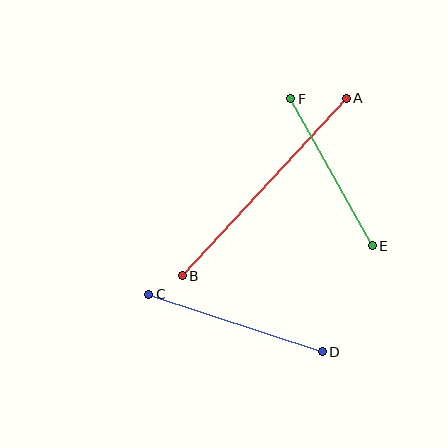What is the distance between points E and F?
The distance is approximately 168 pixels.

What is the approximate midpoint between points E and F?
The midpoint is at approximately (332, 172) pixels.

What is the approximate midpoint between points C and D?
The midpoint is at approximately (236, 323) pixels.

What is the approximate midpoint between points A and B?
The midpoint is at approximately (264, 187) pixels.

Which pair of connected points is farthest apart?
Points A and B are farthest apart.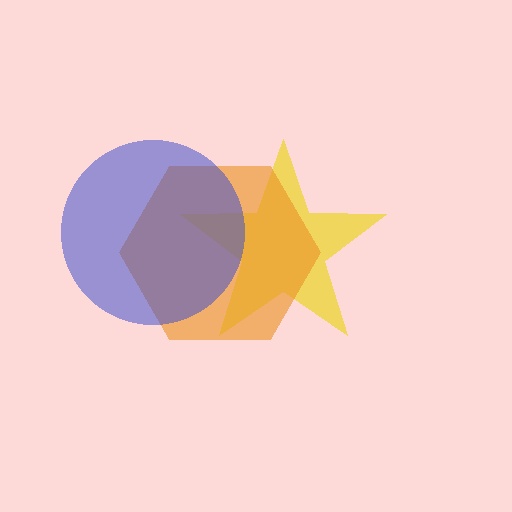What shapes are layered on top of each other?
The layered shapes are: a yellow star, an orange hexagon, a blue circle.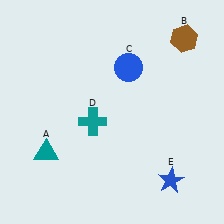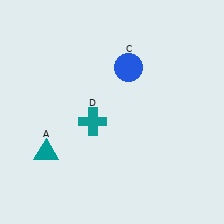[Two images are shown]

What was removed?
The brown hexagon (B), the blue star (E) were removed in Image 2.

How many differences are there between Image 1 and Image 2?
There are 2 differences between the two images.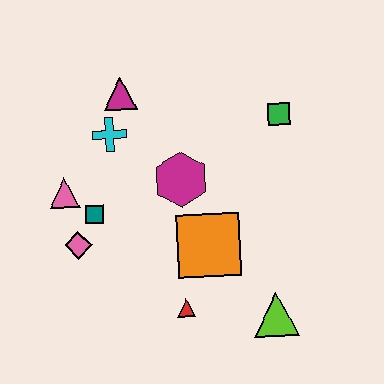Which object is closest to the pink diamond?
The teal square is closest to the pink diamond.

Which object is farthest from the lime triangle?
The magenta triangle is farthest from the lime triangle.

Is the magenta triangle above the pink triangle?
Yes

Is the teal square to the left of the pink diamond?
No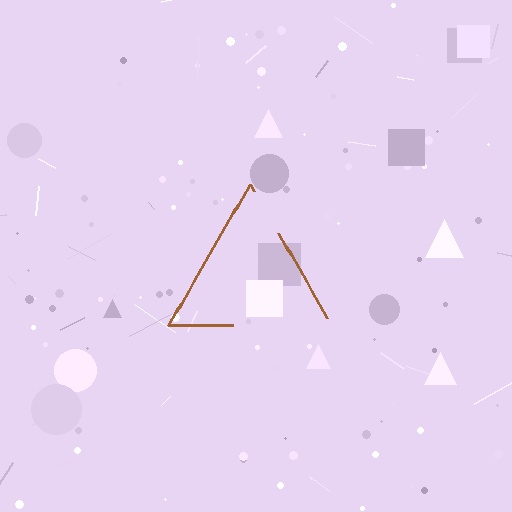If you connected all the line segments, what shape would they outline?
They would outline a triangle.